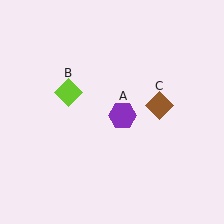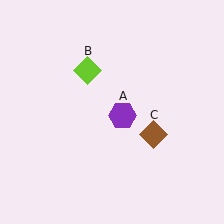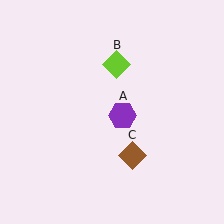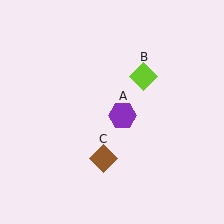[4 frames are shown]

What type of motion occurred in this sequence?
The lime diamond (object B), brown diamond (object C) rotated clockwise around the center of the scene.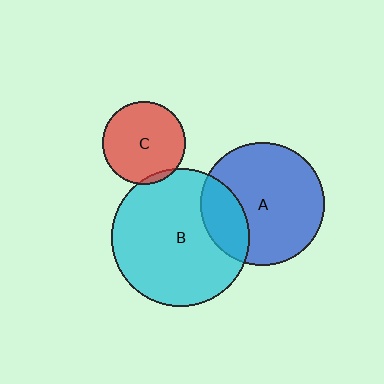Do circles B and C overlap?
Yes.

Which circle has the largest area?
Circle B (cyan).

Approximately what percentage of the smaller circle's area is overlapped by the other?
Approximately 5%.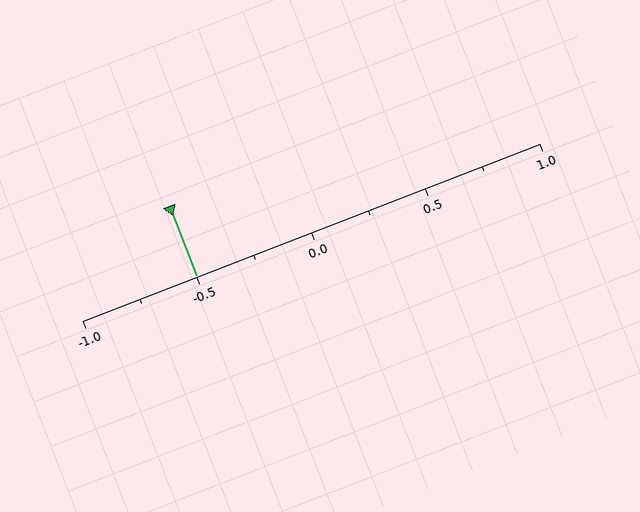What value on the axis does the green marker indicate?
The marker indicates approximately -0.5.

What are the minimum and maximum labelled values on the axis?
The axis runs from -1.0 to 1.0.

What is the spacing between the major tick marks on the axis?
The major ticks are spaced 0.5 apart.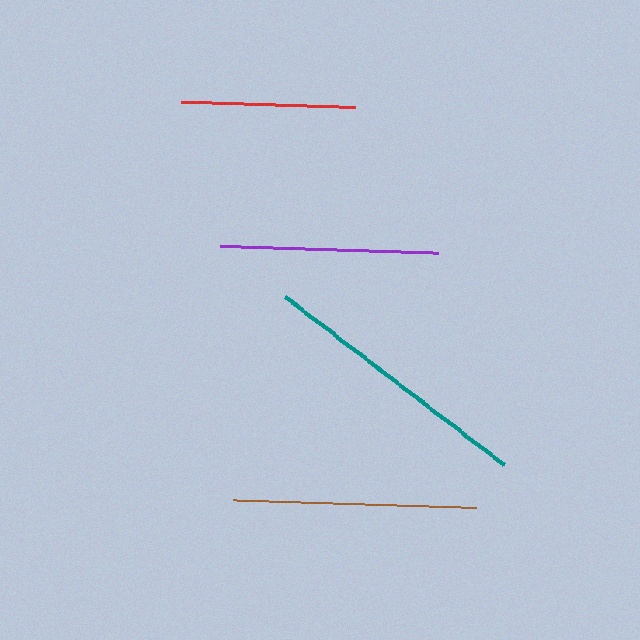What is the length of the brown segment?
The brown segment is approximately 243 pixels long.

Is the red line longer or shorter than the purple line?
The purple line is longer than the red line.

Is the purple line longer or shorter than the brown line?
The brown line is longer than the purple line.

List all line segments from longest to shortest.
From longest to shortest: teal, brown, purple, red.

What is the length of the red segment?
The red segment is approximately 174 pixels long.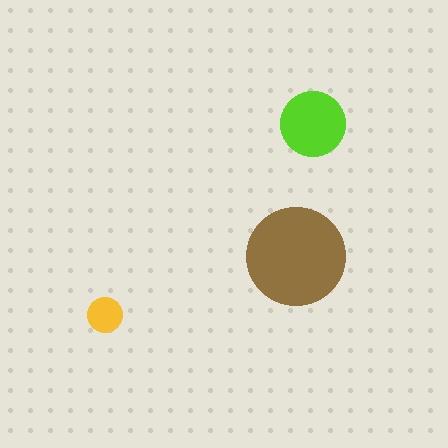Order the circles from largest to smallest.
the brown one, the lime one, the yellow one.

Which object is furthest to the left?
The yellow circle is leftmost.